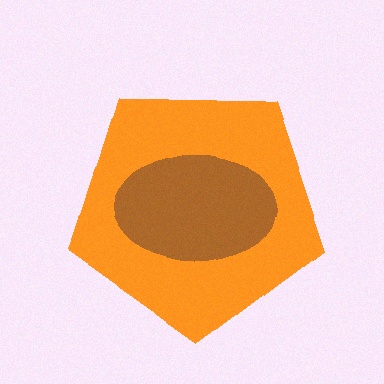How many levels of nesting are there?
2.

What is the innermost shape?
The brown ellipse.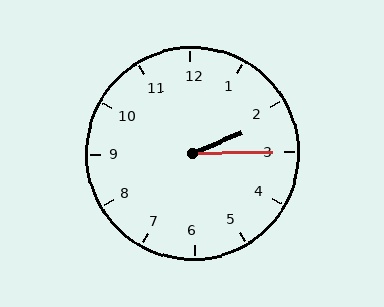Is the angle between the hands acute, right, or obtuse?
It is acute.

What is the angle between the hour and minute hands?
Approximately 22 degrees.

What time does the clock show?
2:15.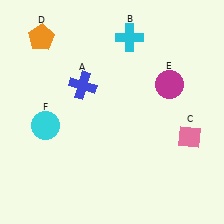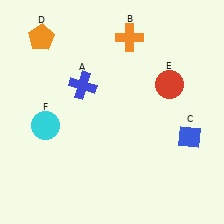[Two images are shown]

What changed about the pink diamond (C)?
In Image 1, C is pink. In Image 2, it changed to blue.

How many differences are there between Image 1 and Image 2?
There are 3 differences between the two images.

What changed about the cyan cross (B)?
In Image 1, B is cyan. In Image 2, it changed to orange.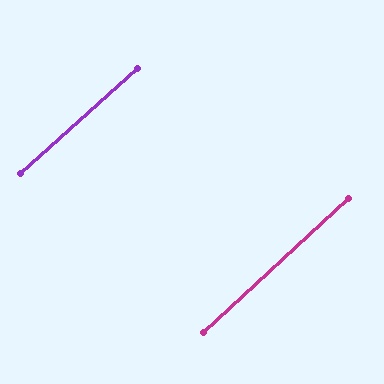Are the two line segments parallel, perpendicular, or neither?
Parallel — their directions differ by only 0.5°.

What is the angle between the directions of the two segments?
Approximately 1 degree.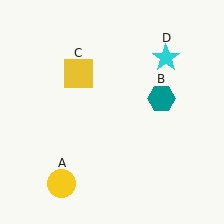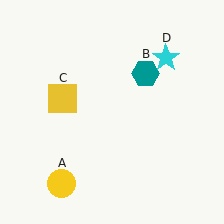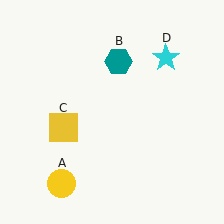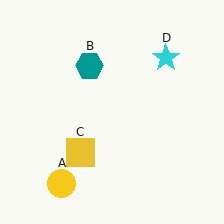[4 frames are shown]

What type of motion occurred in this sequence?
The teal hexagon (object B), yellow square (object C) rotated counterclockwise around the center of the scene.